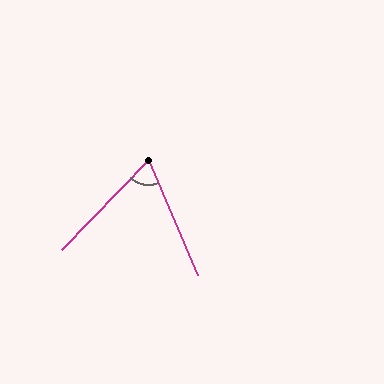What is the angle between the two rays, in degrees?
Approximately 67 degrees.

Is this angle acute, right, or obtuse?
It is acute.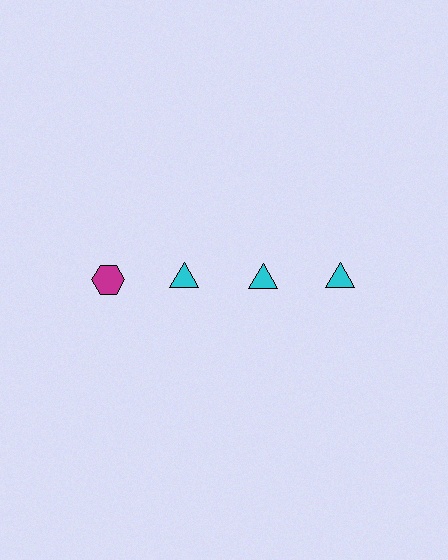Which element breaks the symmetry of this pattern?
The magenta hexagon in the top row, leftmost column breaks the symmetry. All other shapes are cyan triangles.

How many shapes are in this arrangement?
There are 4 shapes arranged in a grid pattern.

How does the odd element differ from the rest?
It differs in both color (magenta instead of cyan) and shape (hexagon instead of triangle).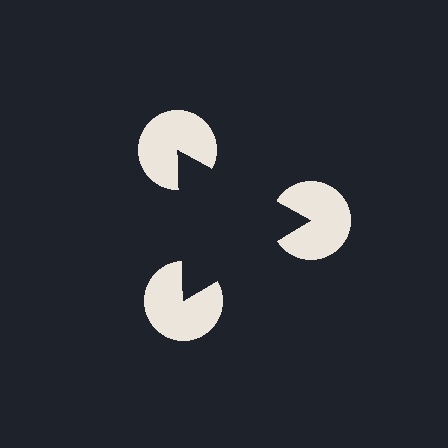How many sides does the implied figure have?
3 sides.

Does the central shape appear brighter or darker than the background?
It typically appears slightly darker than the background, even though no actual brightness change is drawn.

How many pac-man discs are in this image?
There are 3 — one at each vertex of the illusory triangle.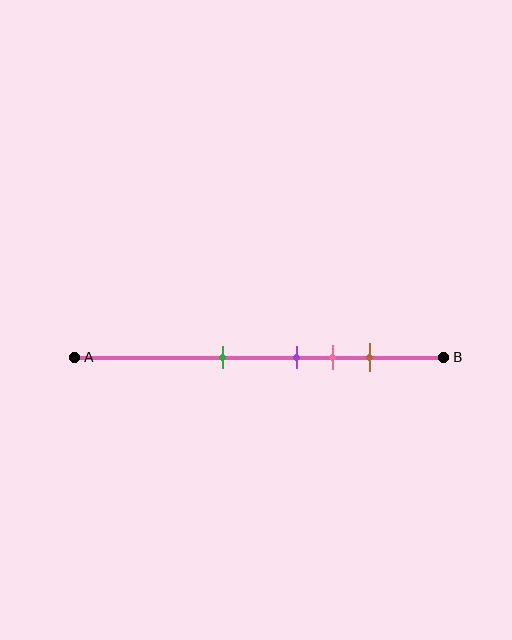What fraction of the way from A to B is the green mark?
The green mark is approximately 40% (0.4) of the way from A to B.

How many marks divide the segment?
There are 4 marks dividing the segment.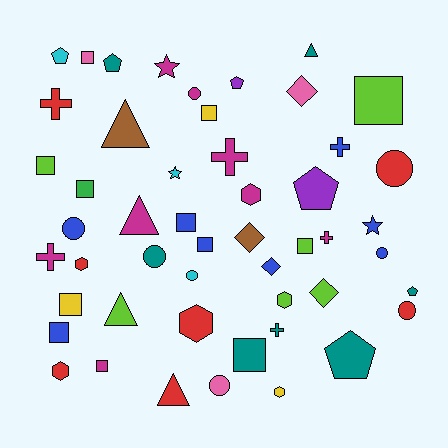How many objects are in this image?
There are 50 objects.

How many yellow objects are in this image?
There are 3 yellow objects.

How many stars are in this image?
There are 3 stars.